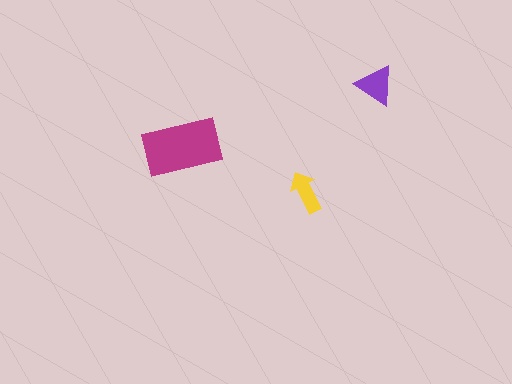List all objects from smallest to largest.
The yellow arrow, the purple triangle, the magenta rectangle.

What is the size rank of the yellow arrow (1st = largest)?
3rd.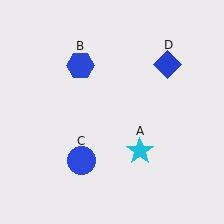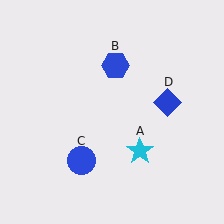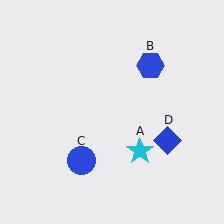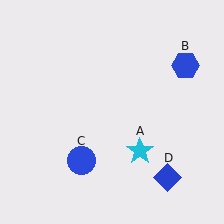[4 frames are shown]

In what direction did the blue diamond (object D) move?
The blue diamond (object D) moved down.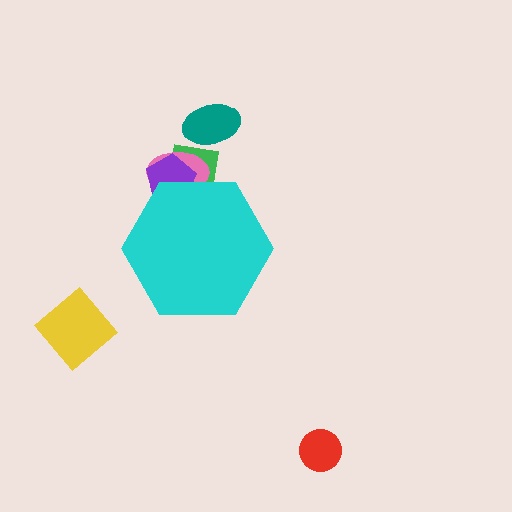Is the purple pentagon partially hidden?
Yes, the purple pentagon is partially hidden behind the cyan hexagon.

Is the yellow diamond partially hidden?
No, the yellow diamond is fully visible.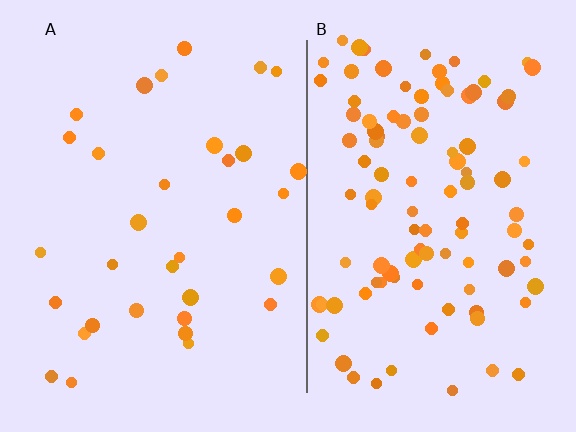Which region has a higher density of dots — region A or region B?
B (the right).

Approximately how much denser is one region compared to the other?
Approximately 3.2× — region B over region A.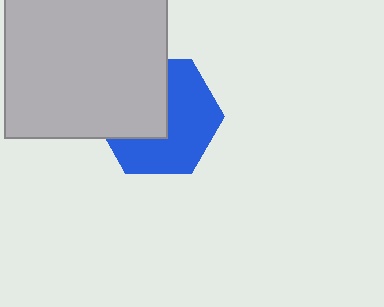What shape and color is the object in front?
The object in front is a light gray square.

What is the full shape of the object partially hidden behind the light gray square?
The partially hidden object is a blue hexagon.